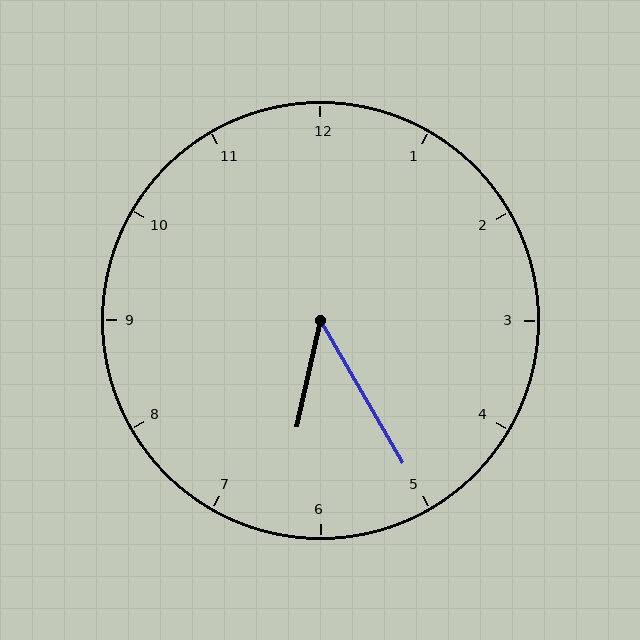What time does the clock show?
6:25.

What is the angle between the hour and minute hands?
Approximately 42 degrees.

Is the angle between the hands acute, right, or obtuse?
It is acute.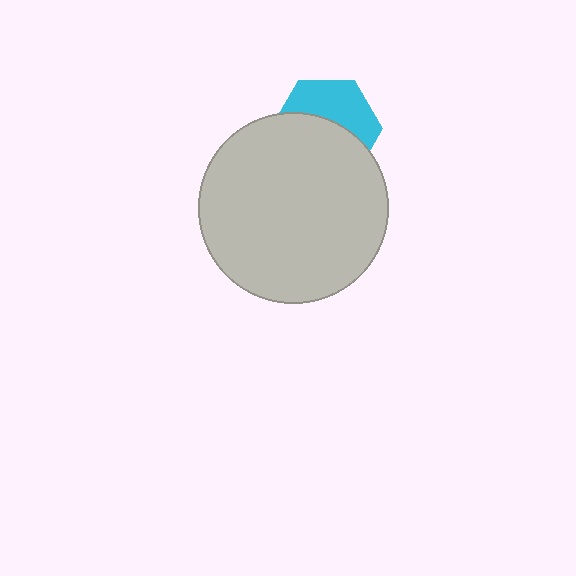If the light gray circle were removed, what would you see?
You would see the complete cyan hexagon.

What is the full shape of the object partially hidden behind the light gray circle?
The partially hidden object is a cyan hexagon.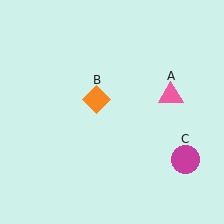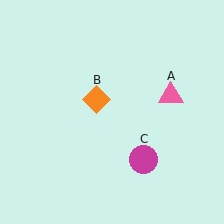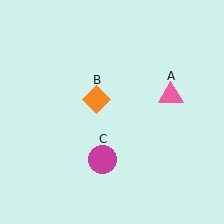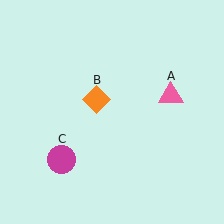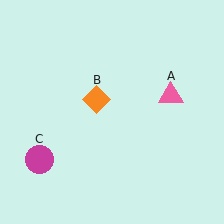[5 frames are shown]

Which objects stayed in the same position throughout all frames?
Pink triangle (object A) and orange diamond (object B) remained stationary.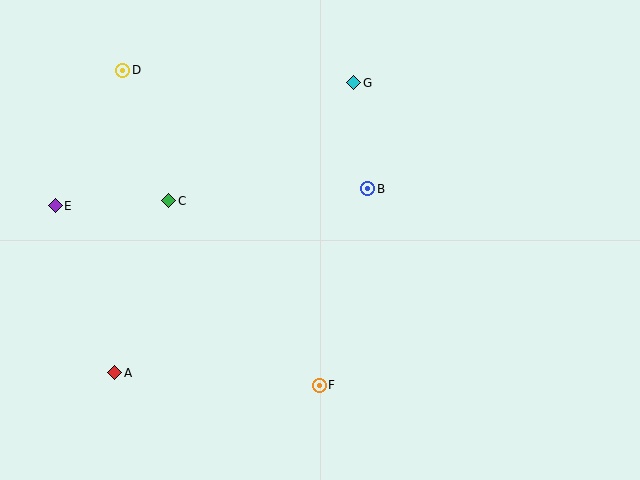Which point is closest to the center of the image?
Point B at (368, 189) is closest to the center.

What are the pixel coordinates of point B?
Point B is at (368, 189).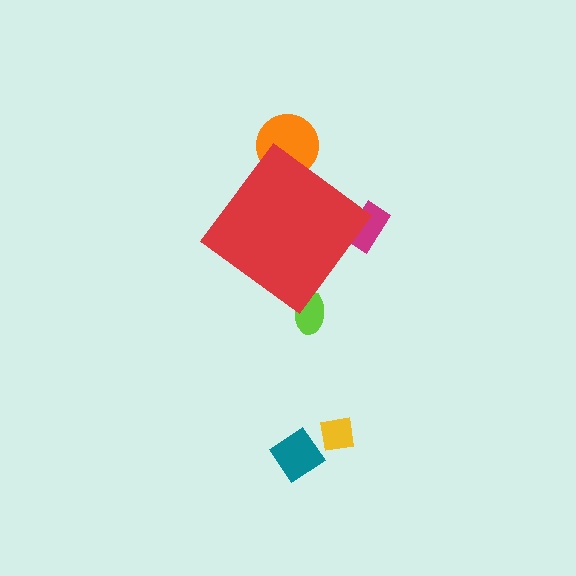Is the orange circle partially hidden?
Yes, the orange circle is partially hidden behind the red diamond.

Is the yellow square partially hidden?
No, the yellow square is fully visible.